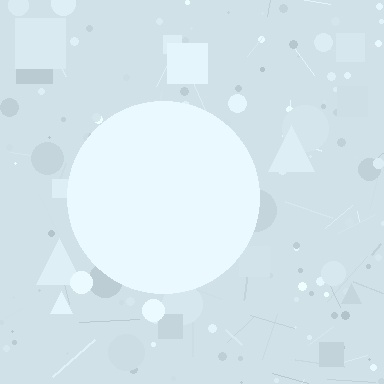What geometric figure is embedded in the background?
A circle is embedded in the background.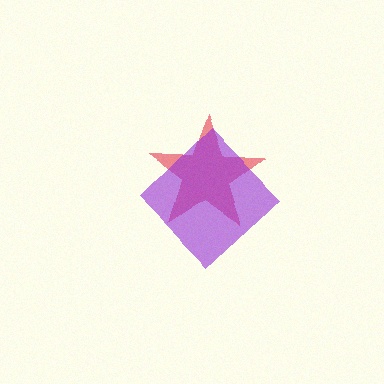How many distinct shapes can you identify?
There are 2 distinct shapes: a red star, a purple diamond.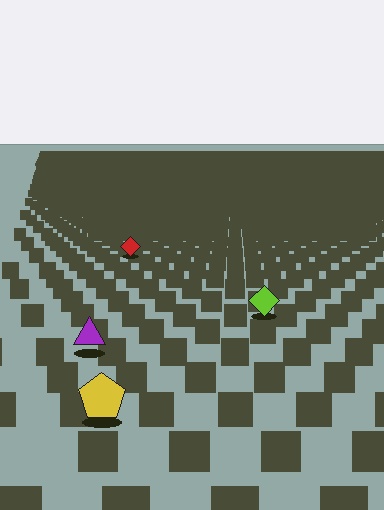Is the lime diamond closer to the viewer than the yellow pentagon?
No. The yellow pentagon is closer — you can tell from the texture gradient: the ground texture is coarser near it.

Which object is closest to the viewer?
The yellow pentagon is closest. The texture marks near it are larger and more spread out.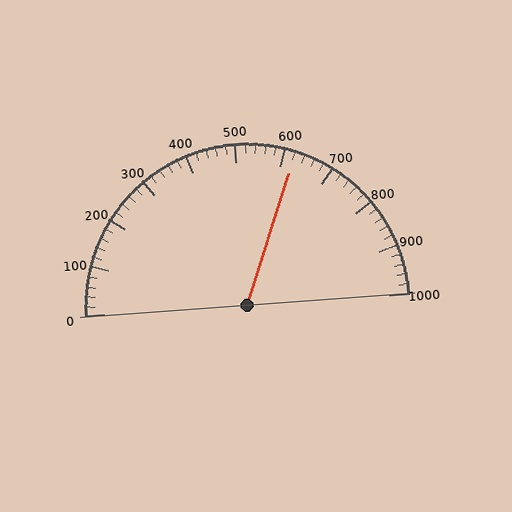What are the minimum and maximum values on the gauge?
The gauge ranges from 0 to 1000.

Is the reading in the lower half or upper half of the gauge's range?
The reading is in the upper half of the range (0 to 1000).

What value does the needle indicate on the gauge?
The needle indicates approximately 620.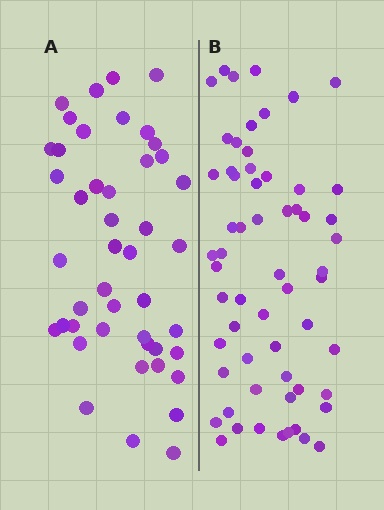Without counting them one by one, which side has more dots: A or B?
Region B (the right region) has more dots.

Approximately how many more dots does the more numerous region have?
Region B has approximately 15 more dots than region A.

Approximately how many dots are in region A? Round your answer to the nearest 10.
About 40 dots. (The exact count is 45, which rounds to 40.)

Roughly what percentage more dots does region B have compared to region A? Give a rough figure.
About 35% more.